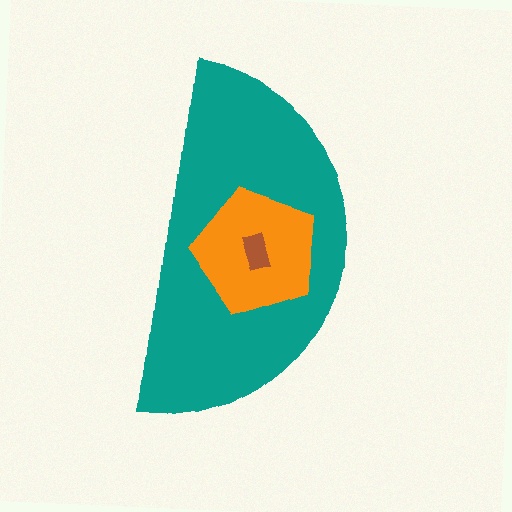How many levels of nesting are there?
3.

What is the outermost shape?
The teal semicircle.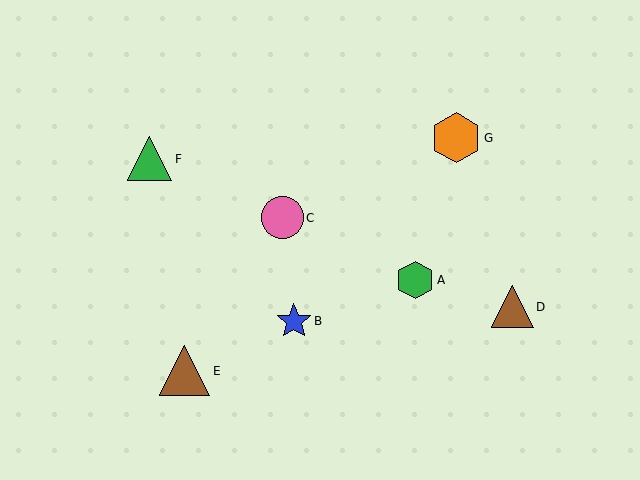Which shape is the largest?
The brown triangle (labeled E) is the largest.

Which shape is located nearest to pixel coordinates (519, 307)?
The brown triangle (labeled D) at (512, 307) is nearest to that location.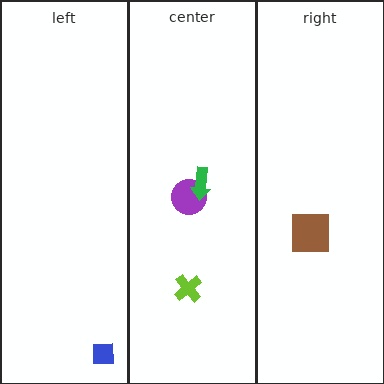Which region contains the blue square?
The left region.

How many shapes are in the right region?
1.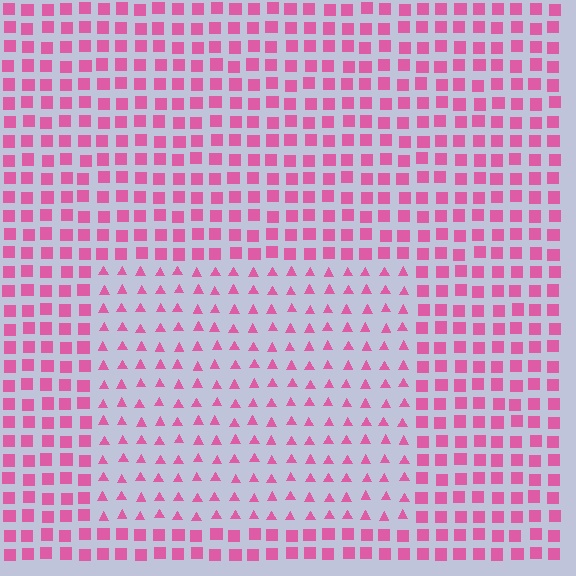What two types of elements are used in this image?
The image uses triangles inside the rectangle region and squares outside it.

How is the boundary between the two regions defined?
The boundary is defined by a change in element shape: triangles inside vs. squares outside. All elements share the same color and spacing.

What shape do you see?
I see a rectangle.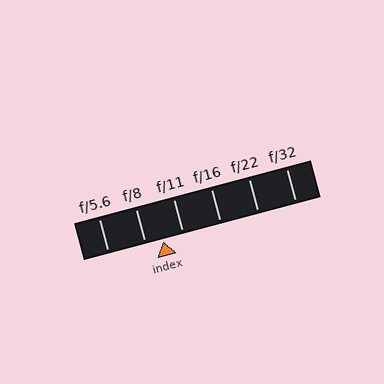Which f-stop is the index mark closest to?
The index mark is closest to f/8.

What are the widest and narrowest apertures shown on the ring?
The widest aperture shown is f/5.6 and the narrowest is f/32.